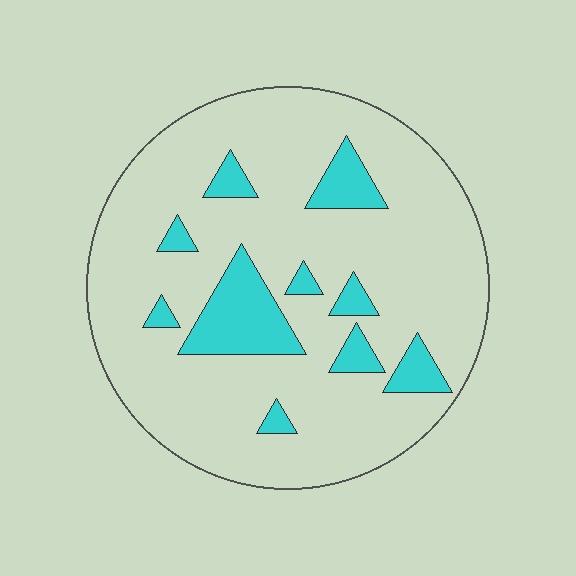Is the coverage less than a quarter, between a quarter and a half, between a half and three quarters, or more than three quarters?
Less than a quarter.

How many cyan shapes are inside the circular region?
10.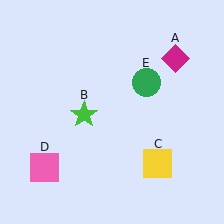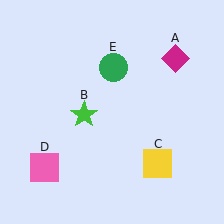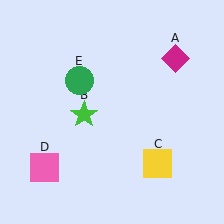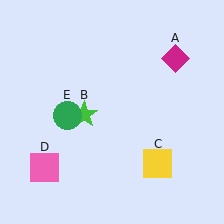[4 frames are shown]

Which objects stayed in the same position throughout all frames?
Magenta diamond (object A) and green star (object B) and yellow square (object C) and pink square (object D) remained stationary.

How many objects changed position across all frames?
1 object changed position: green circle (object E).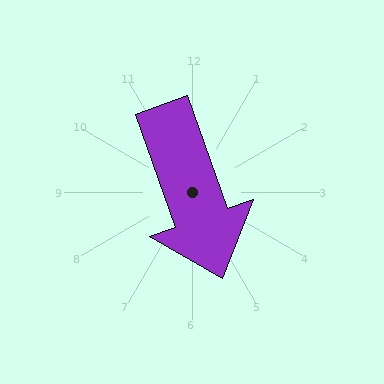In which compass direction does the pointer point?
South.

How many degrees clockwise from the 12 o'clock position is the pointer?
Approximately 160 degrees.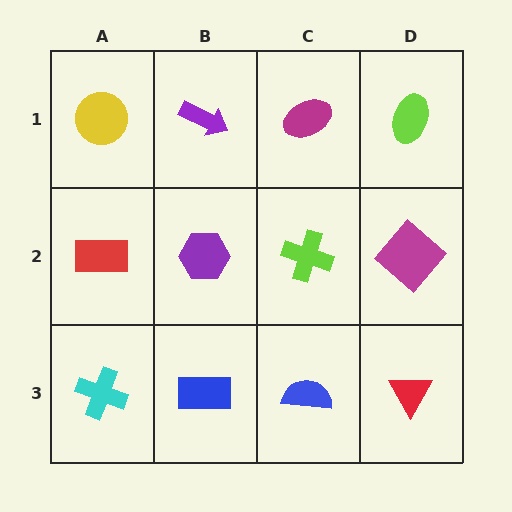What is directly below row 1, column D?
A magenta diamond.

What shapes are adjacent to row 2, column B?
A purple arrow (row 1, column B), a blue rectangle (row 3, column B), a red rectangle (row 2, column A), a lime cross (row 2, column C).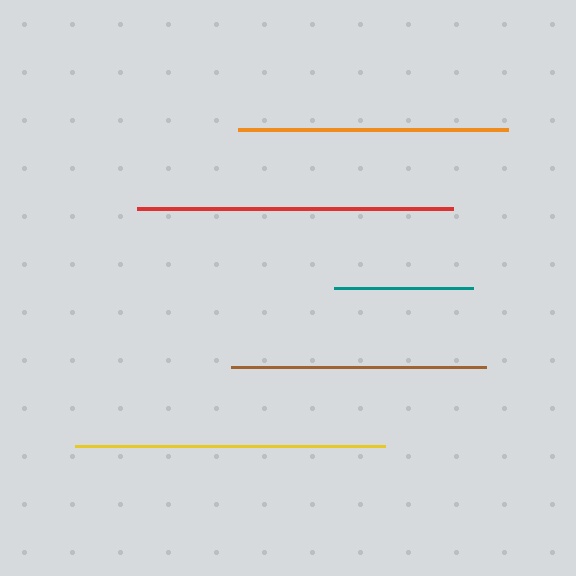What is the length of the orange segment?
The orange segment is approximately 270 pixels long.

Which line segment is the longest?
The red line is the longest at approximately 317 pixels.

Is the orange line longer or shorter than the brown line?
The orange line is longer than the brown line.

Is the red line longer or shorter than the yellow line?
The red line is longer than the yellow line.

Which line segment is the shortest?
The teal line is the shortest at approximately 139 pixels.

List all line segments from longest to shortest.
From longest to shortest: red, yellow, orange, brown, teal.